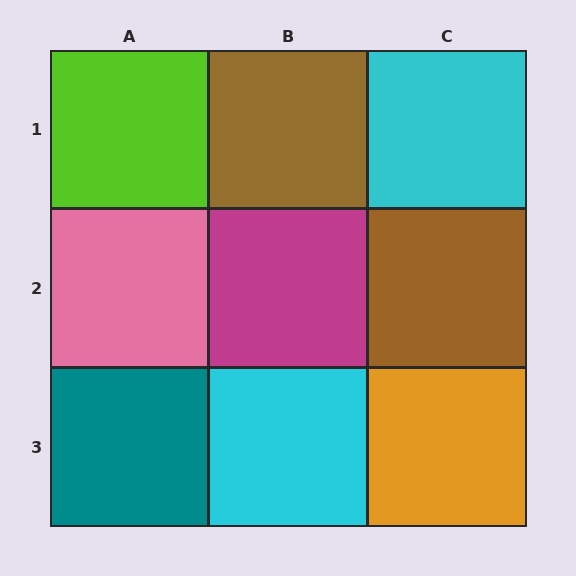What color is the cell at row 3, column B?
Cyan.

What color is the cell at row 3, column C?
Orange.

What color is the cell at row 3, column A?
Teal.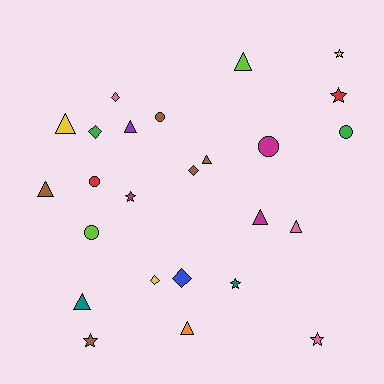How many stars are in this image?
There are 6 stars.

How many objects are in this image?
There are 25 objects.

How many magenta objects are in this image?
There are 3 magenta objects.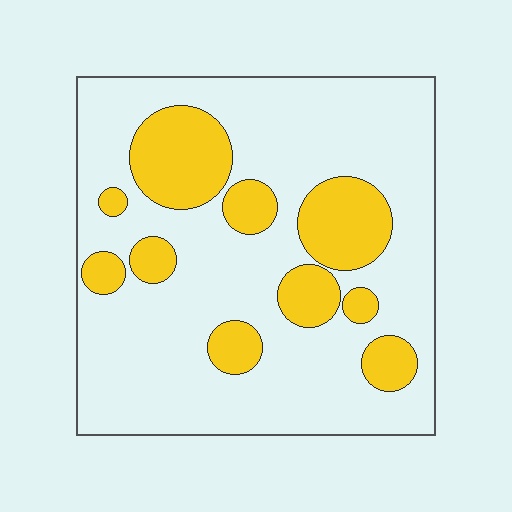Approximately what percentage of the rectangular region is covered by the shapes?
Approximately 25%.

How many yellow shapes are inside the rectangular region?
10.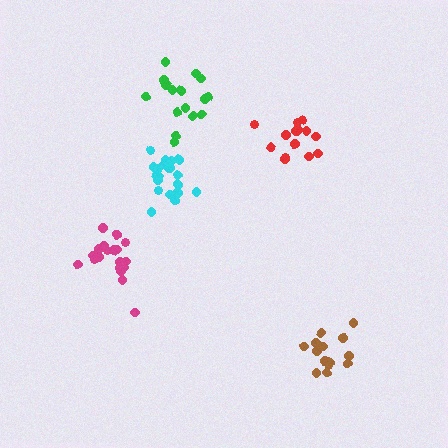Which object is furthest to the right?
The brown cluster is rightmost.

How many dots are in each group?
Group 1: 20 dots, Group 2: 20 dots, Group 3: 15 dots, Group 4: 16 dots, Group 5: 15 dots (86 total).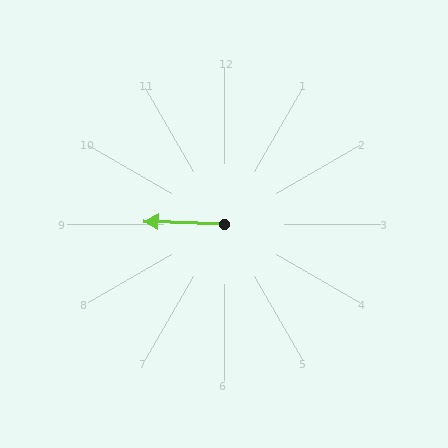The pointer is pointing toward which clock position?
Roughly 9 o'clock.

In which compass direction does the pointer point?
West.